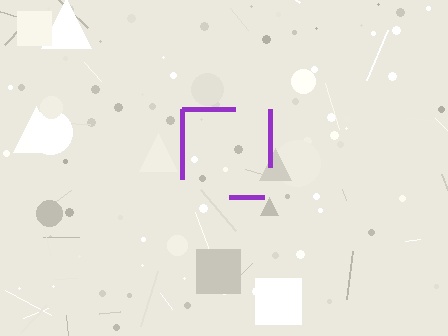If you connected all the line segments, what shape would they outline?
They would outline a square.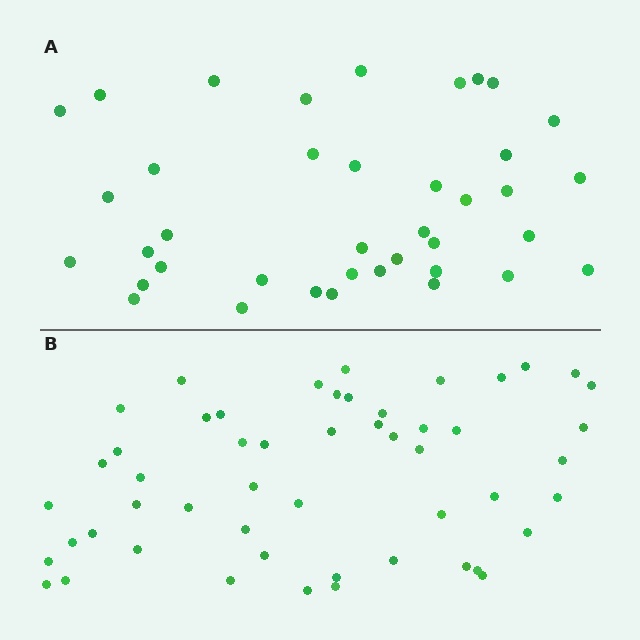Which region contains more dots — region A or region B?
Region B (the bottom region) has more dots.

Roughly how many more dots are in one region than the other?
Region B has approximately 15 more dots than region A.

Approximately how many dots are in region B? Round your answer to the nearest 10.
About 50 dots. (The exact count is 52, which rounds to 50.)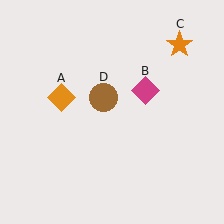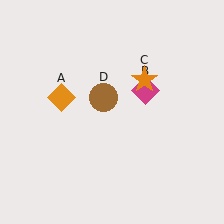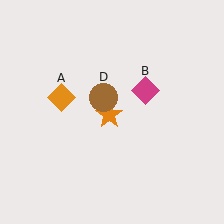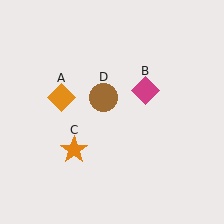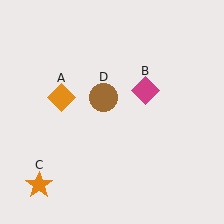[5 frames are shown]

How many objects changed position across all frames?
1 object changed position: orange star (object C).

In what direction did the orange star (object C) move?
The orange star (object C) moved down and to the left.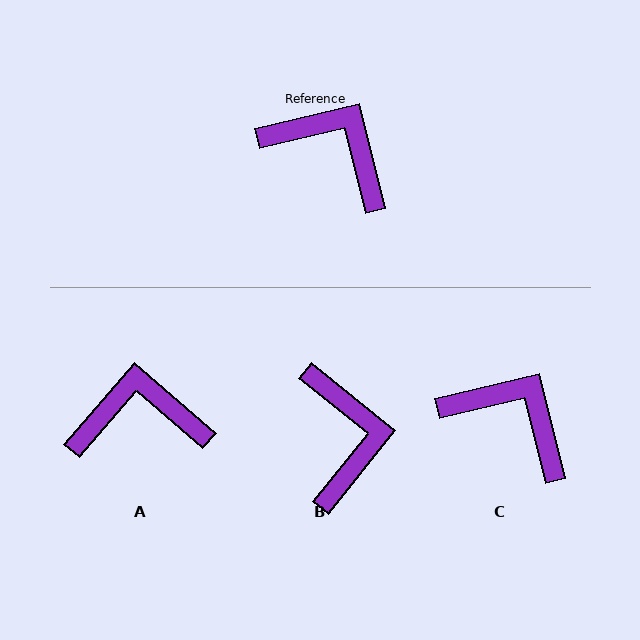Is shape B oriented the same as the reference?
No, it is off by about 52 degrees.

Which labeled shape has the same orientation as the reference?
C.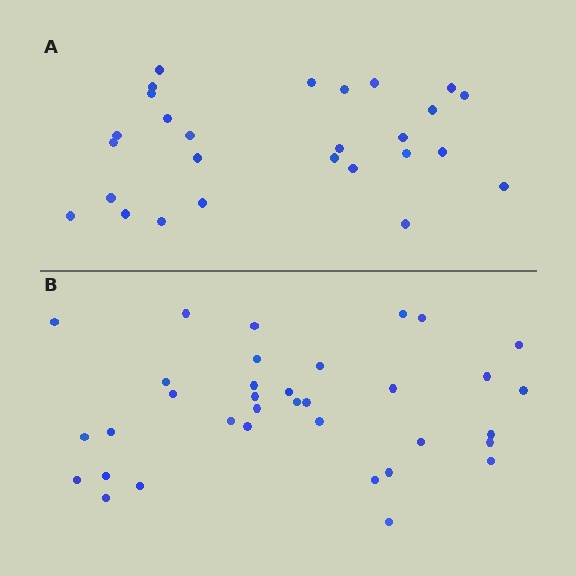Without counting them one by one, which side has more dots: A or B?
Region B (the bottom region) has more dots.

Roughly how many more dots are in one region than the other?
Region B has roughly 8 or so more dots than region A.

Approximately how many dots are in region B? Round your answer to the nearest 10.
About 40 dots. (The exact count is 35, which rounds to 40.)